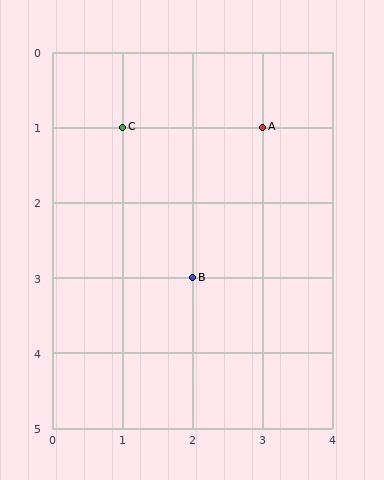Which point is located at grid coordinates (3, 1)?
Point A is at (3, 1).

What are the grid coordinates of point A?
Point A is at grid coordinates (3, 1).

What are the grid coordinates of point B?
Point B is at grid coordinates (2, 3).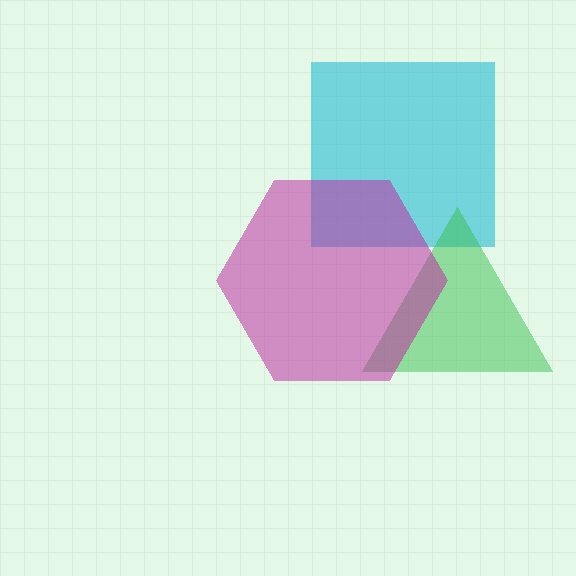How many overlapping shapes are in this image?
There are 3 overlapping shapes in the image.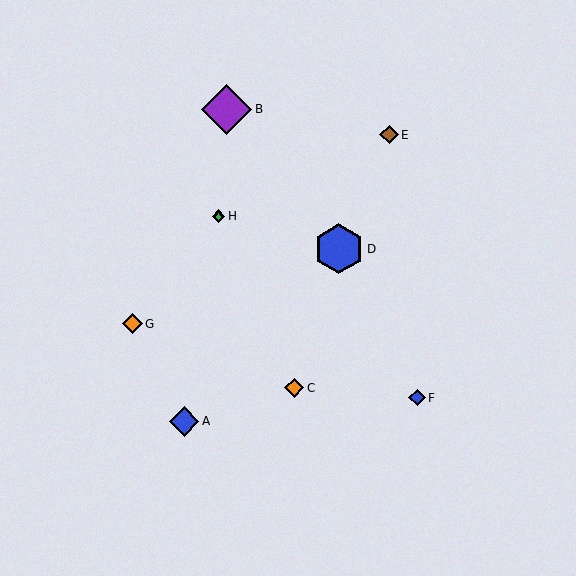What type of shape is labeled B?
Shape B is a purple diamond.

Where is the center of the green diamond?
The center of the green diamond is at (219, 216).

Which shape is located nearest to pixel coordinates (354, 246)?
The blue hexagon (labeled D) at (339, 249) is nearest to that location.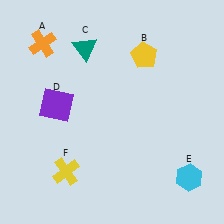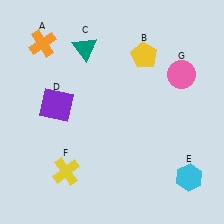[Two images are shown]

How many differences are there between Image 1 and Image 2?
There is 1 difference between the two images.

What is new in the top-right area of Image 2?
A pink circle (G) was added in the top-right area of Image 2.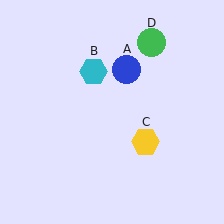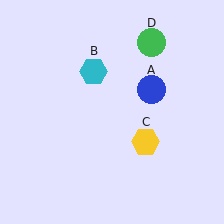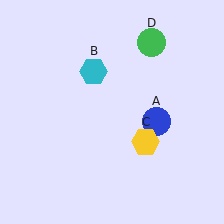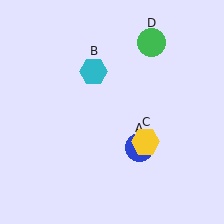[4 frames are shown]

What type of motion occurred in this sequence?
The blue circle (object A) rotated clockwise around the center of the scene.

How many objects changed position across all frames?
1 object changed position: blue circle (object A).